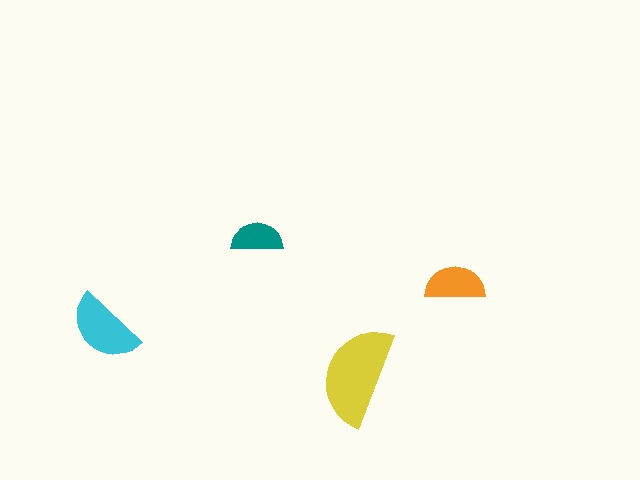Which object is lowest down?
The yellow semicircle is bottommost.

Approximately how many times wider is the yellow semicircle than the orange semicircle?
About 1.5 times wider.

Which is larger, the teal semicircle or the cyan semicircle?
The cyan one.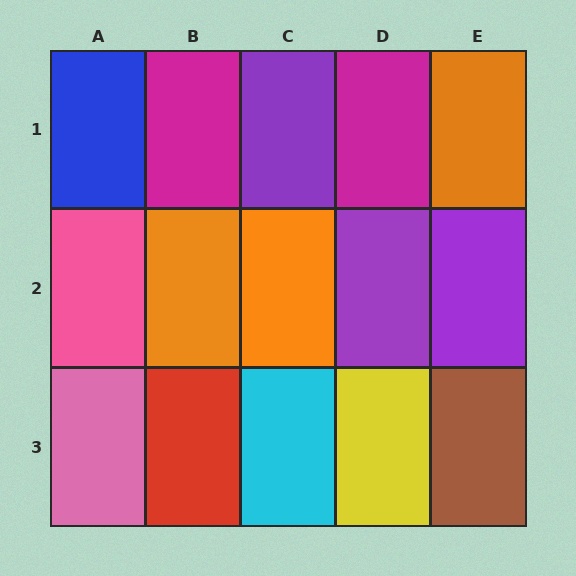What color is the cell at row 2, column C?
Orange.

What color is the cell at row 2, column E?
Purple.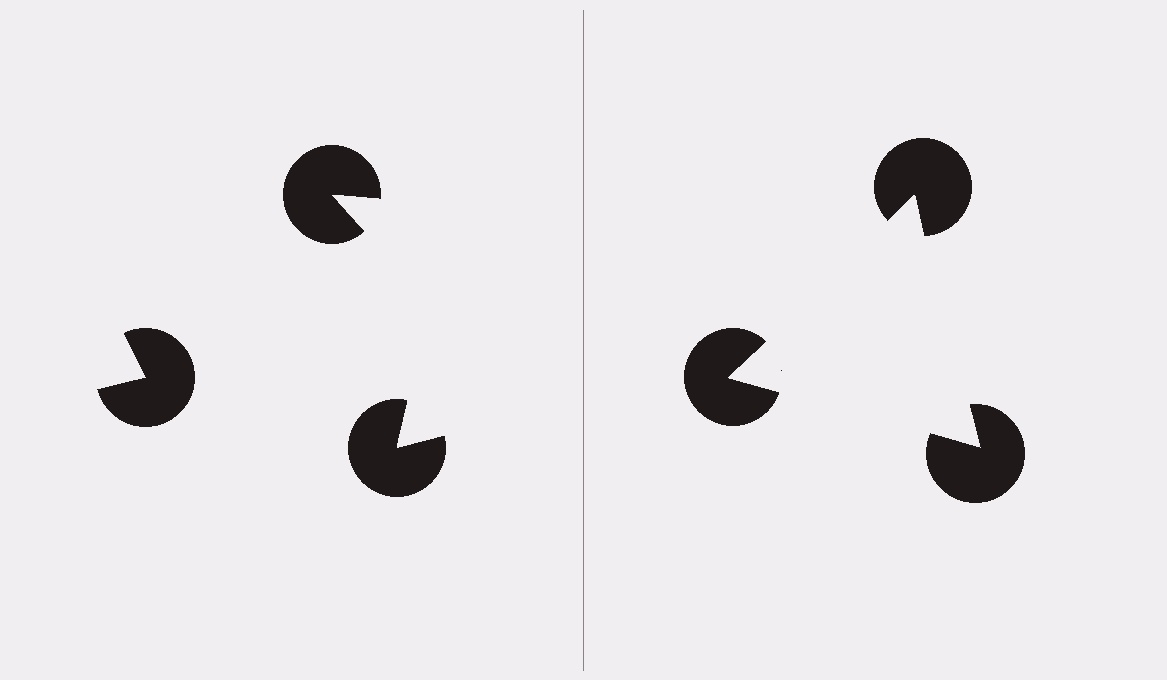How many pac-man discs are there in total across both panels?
6 — 3 on each side.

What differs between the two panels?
The pac-man discs are positioned identically on both sides; only the wedge orientations differ. On the right they align to a triangle; on the left they are misaligned.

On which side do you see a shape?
An illusory triangle appears on the right side. On the left side the wedge cuts are rotated, so no coherent shape forms.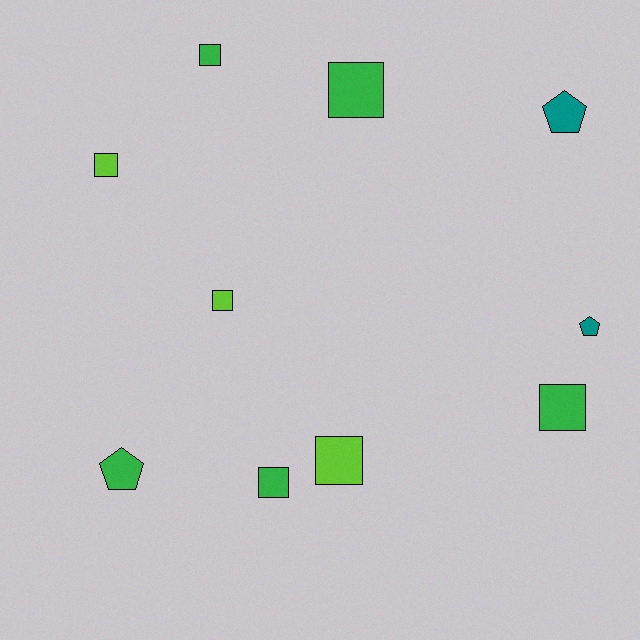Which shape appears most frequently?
Square, with 7 objects.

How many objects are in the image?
There are 10 objects.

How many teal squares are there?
There are no teal squares.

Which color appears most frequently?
Green, with 5 objects.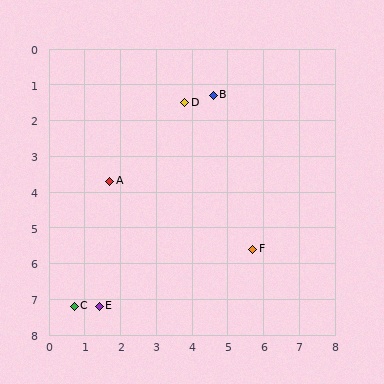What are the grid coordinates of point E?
Point E is at approximately (1.4, 7.2).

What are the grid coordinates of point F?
Point F is at approximately (5.7, 5.6).